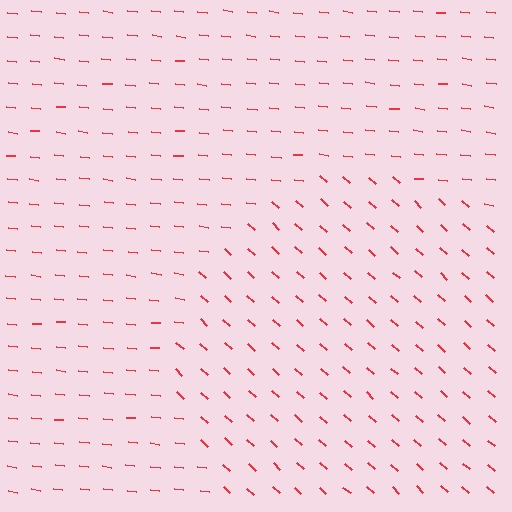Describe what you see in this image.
The image is filled with small red line segments. A circle region in the image has lines oriented differently from the surrounding lines, creating a visible texture boundary.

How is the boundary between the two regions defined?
The boundary is defined purely by a change in line orientation (approximately 35 degrees difference). All lines are the same color and thickness.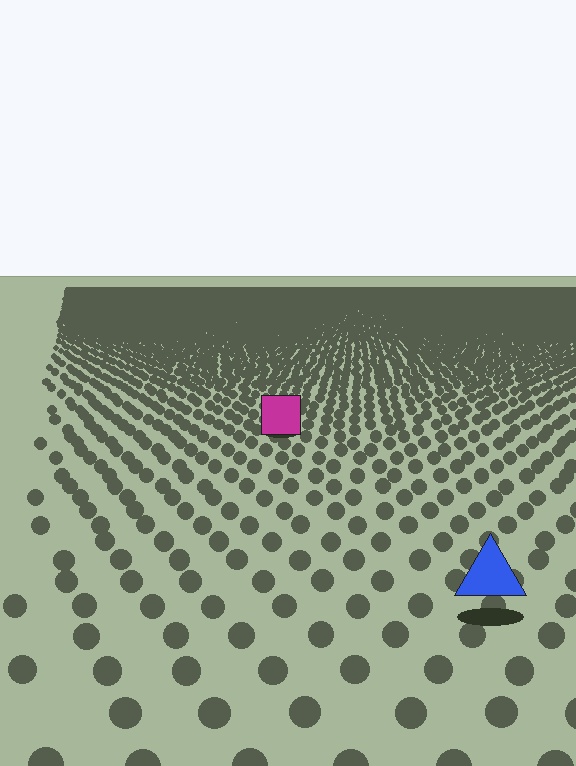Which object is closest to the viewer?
The blue triangle is closest. The texture marks near it are larger and more spread out.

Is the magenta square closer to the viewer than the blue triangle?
No. The blue triangle is closer — you can tell from the texture gradient: the ground texture is coarser near it.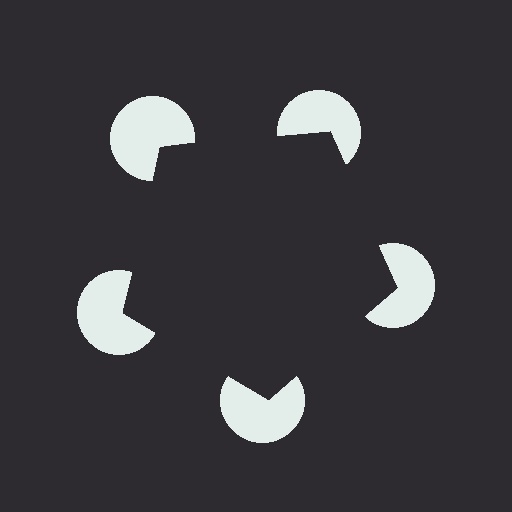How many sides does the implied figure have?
5 sides.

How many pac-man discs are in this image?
There are 5 — one at each vertex of the illusory pentagon.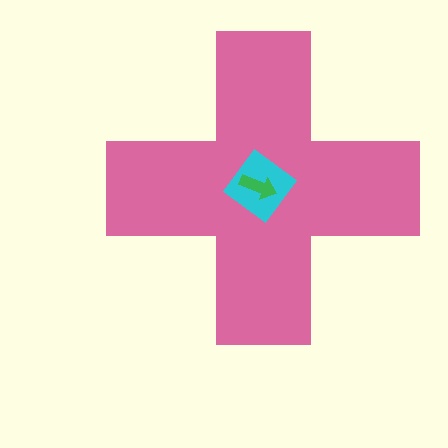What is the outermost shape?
The pink cross.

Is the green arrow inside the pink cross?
Yes.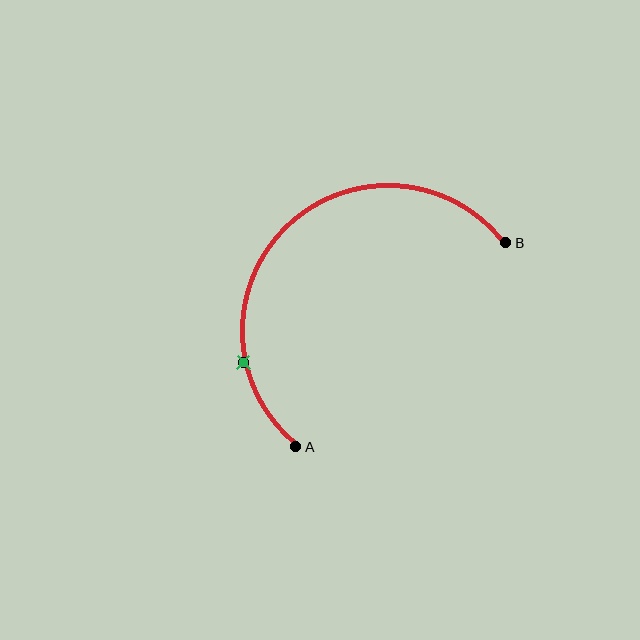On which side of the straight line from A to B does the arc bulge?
The arc bulges above and to the left of the straight line connecting A and B.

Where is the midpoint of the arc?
The arc midpoint is the point on the curve farthest from the straight line joining A and B. It sits above and to the left of that line.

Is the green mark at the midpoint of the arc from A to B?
No. The green mark lies on the arc but is closer to endpoint A. The arc midpoint would be at the point on the curve equidistant along the arc from both A and B.